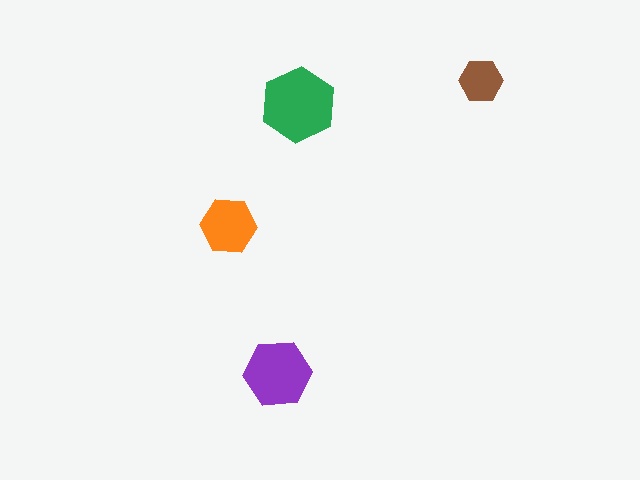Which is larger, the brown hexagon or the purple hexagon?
The purple one.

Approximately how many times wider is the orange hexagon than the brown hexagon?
About 1.5 times wider.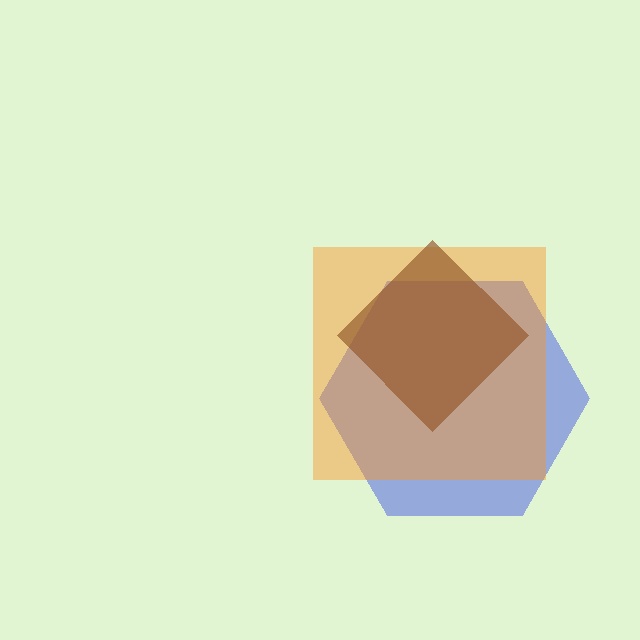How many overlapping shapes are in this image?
There are 3 overlapping shapes in the image.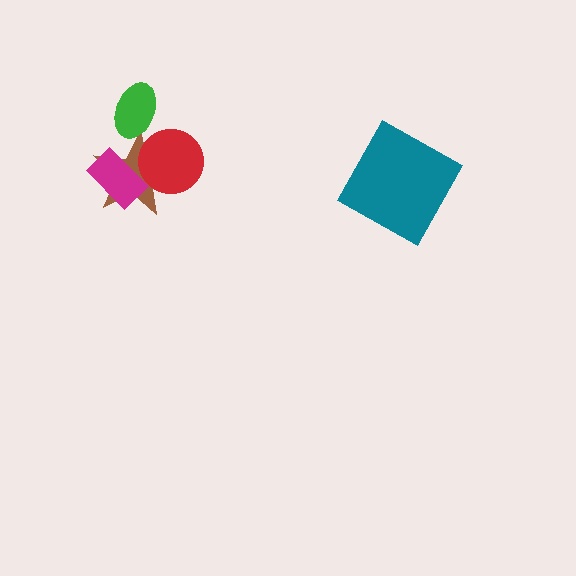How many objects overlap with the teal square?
0 objects overlap with the teal square.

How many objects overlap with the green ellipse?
1 object overlaps with the green ellipse.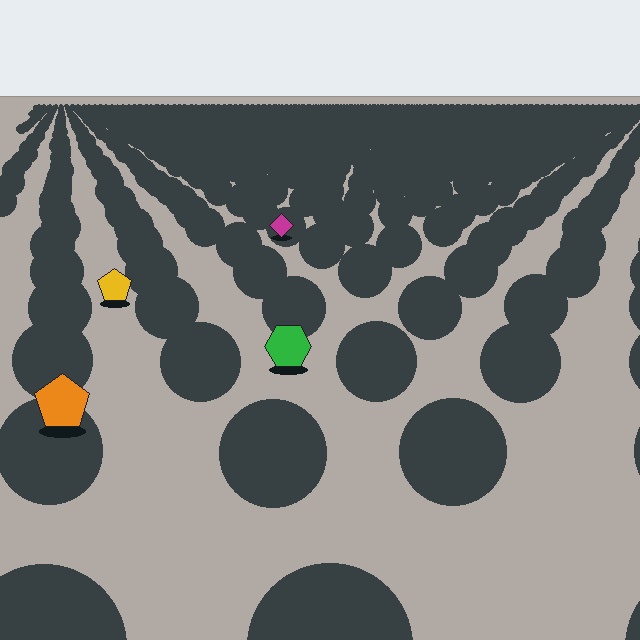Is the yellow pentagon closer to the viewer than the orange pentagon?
No. The orange pentagon is closer — you can tell from the texture gradient: the ground texture is coarser near it.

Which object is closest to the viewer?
The orange pentagon is closest. The texture marks near it are larger and more spread out.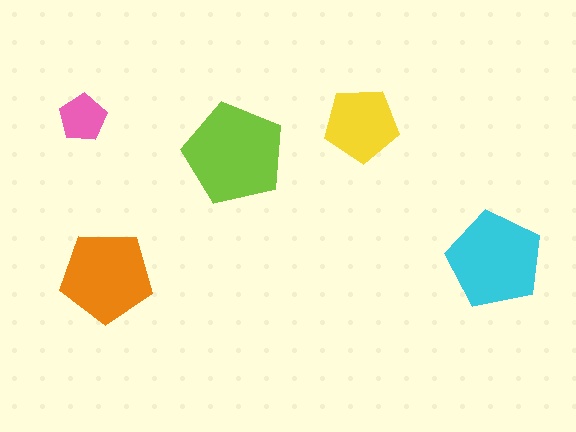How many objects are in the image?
There are 5 objects in the image.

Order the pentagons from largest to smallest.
the lime one, the cyan one, the orange one, the yellow one, the pink one.